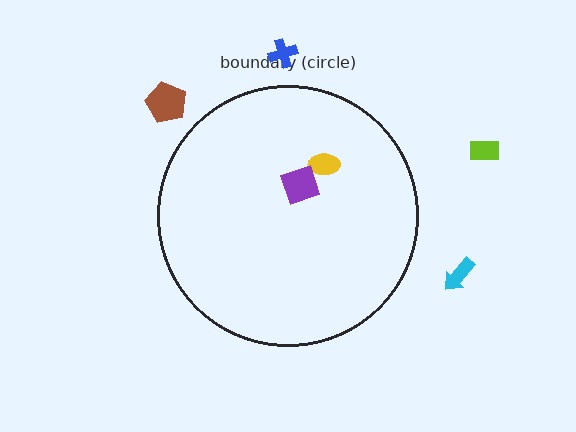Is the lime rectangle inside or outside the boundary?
Outside.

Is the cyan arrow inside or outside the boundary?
Outside.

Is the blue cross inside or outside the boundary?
Outside.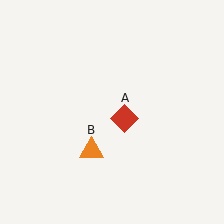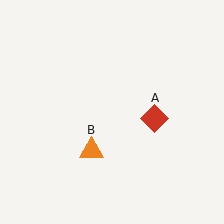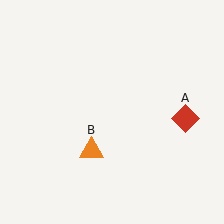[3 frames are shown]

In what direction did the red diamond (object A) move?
The red diamond (object A) moved right.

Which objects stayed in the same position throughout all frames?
Orange triangle (object B) remained stationary.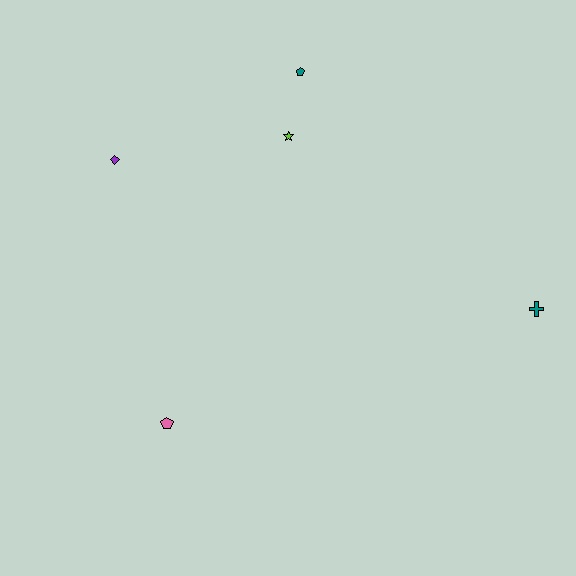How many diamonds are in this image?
There is 1 diamond.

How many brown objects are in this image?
There are no brown objects.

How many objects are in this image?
There are 5 objects.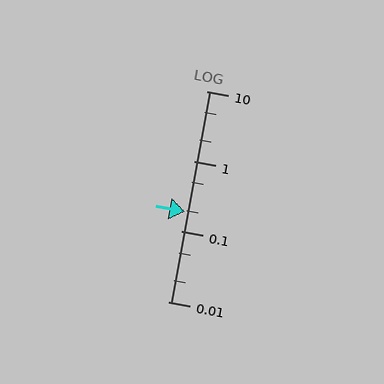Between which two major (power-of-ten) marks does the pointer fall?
The pointer is between 0.1 and 1.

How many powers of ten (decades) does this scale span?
The scale spans 3 decades, from 0.01 to 10.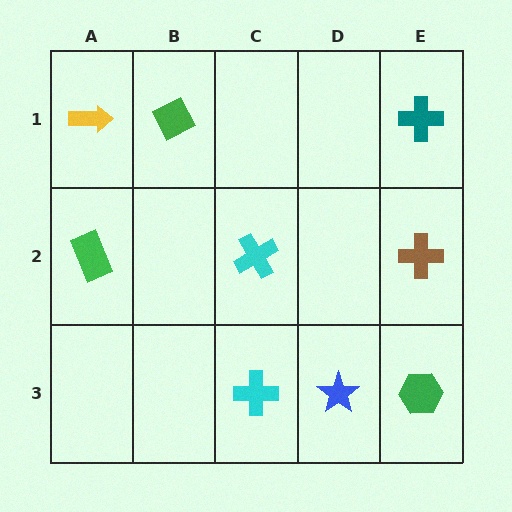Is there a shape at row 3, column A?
No, that cell is empty.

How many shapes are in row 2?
3 shapes.